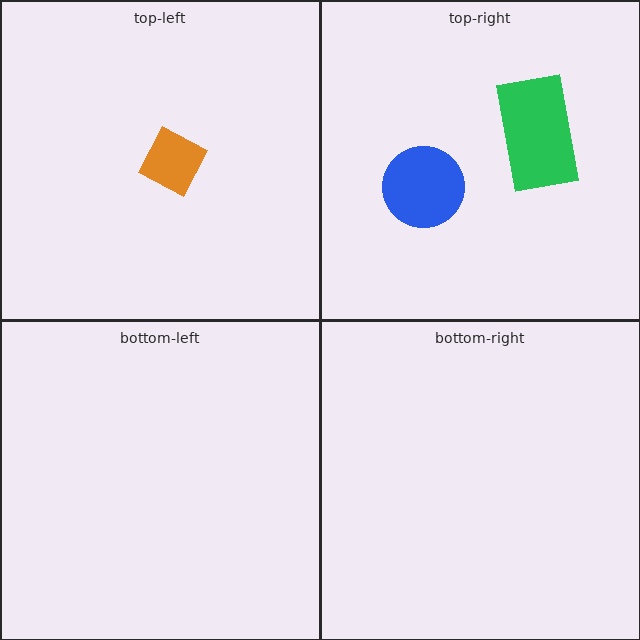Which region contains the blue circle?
The top-right region.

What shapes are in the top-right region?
The blue circle, the green rectangle.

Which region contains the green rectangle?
The top-right region.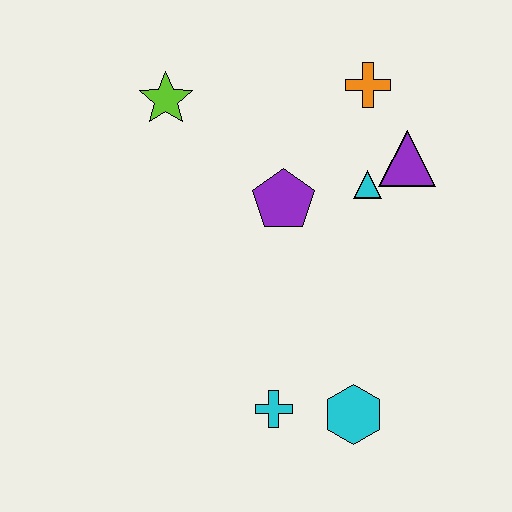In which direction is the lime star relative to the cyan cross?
The lime star is above the cyan cross.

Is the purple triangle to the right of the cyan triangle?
Yes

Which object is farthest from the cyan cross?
The orange cross is farthest from the cyan cross.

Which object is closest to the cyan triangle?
The purple triangle is closest to the cyan triangle.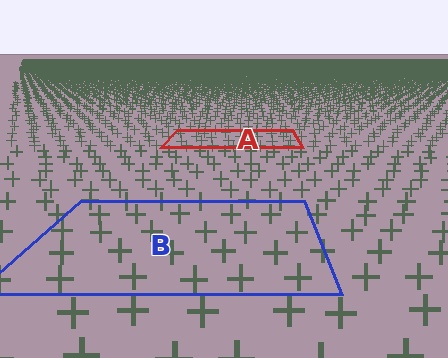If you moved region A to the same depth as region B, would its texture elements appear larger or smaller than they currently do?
They would appear larger. At a closer depth, the same texture elements are projected at a bigger on-screen size.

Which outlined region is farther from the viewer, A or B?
Region A is farther from the viewer — the texture elements inside it appear smaller and more densely packed.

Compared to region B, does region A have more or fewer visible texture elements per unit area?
Region A has more texture elements per unit area — they are packed more densely because it is farther away.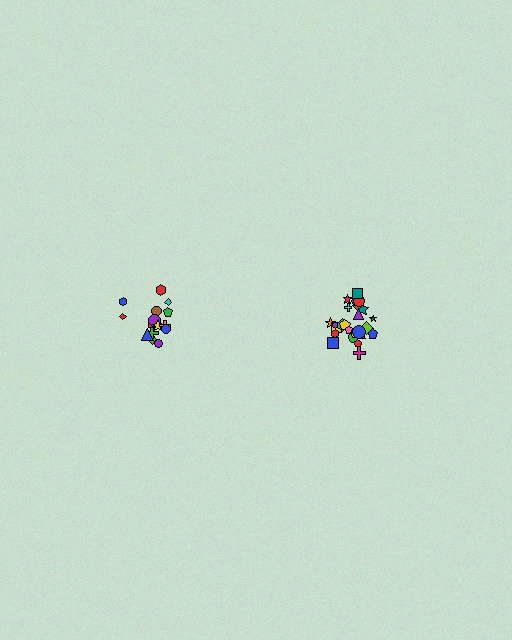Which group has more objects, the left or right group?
The right group.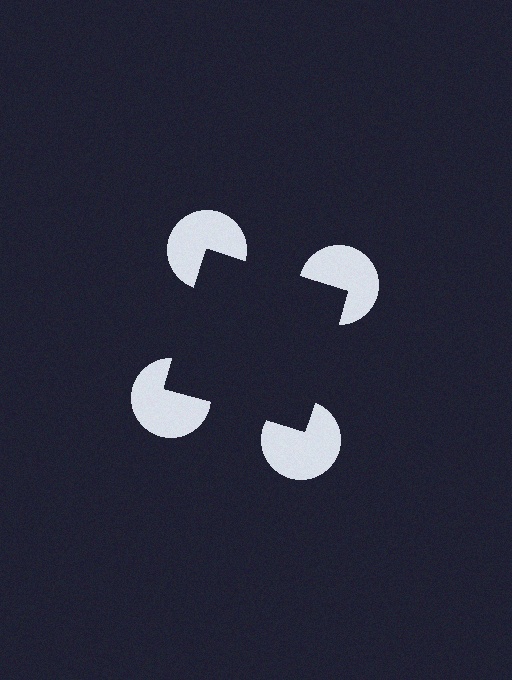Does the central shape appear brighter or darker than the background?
It typically appears slightly darker than the background, even though no actual brightness change is drawn.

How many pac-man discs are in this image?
There are 4 — one at each vertex of the illusory square.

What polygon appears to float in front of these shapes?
An illusory square — its edges are inferred from the aligned wedge cuts in the pac-man discs, not physically drawn.